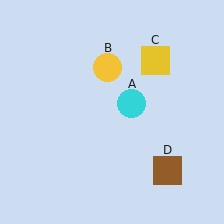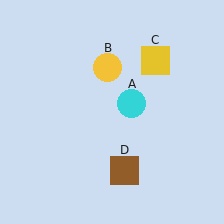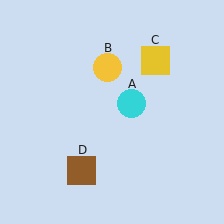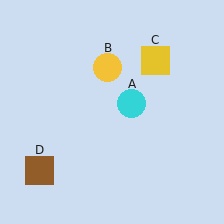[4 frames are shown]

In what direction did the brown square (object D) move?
The brown square (object D) moved left.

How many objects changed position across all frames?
1 object changed position: brown square (object D).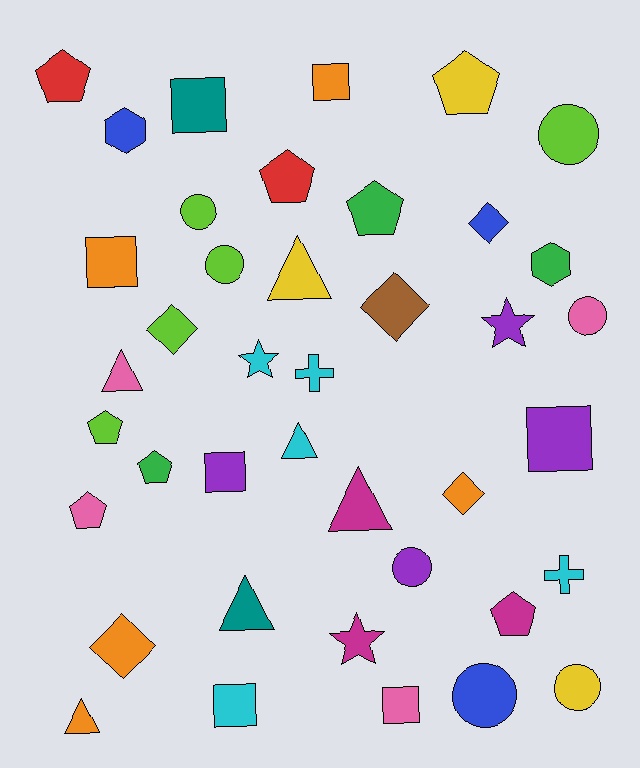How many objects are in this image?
There are 40 objects.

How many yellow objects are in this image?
There are 3 yellow objects.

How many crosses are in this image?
There are 2 crosses.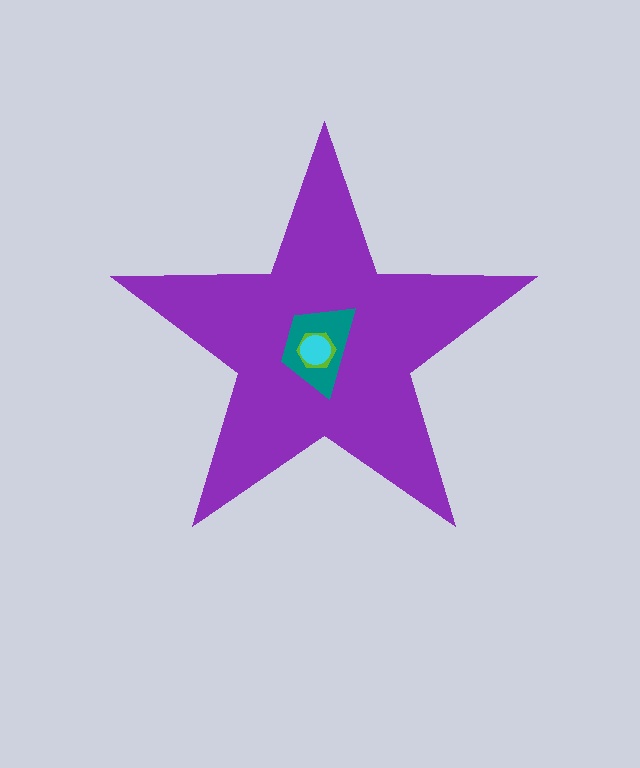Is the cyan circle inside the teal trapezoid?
Yes.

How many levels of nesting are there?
4.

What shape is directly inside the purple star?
The teal trapezoid.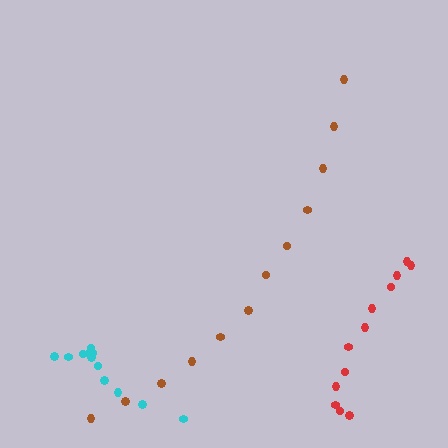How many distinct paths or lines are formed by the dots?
There are 3 distinct paths.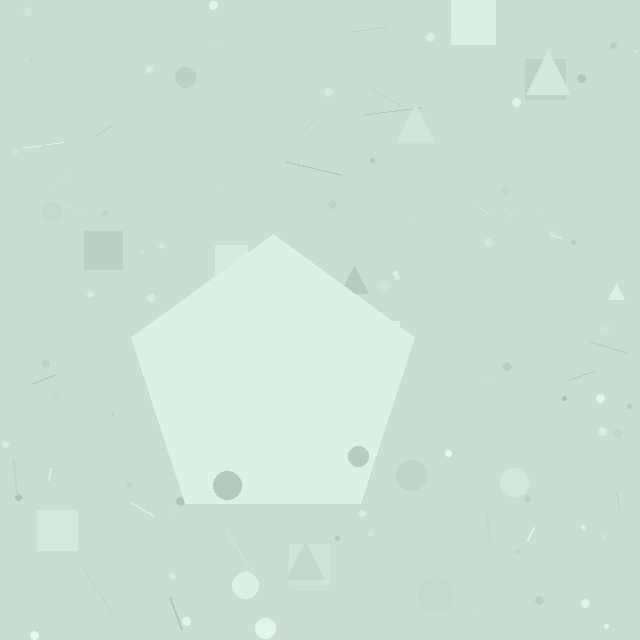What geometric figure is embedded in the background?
A pentagon is embedded in the background.